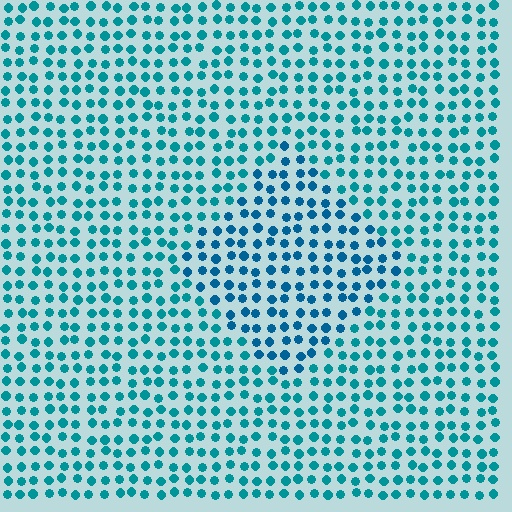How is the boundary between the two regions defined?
The boundary is defined purely by a slight shift in hue (about 20 degrees). Spacing, size, and orientation are identical on both sides.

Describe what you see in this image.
The image is filled with small teal elements in a uniform arrangement. A diamond-shaped region is visible where the elements are tinted to a slightly different hue, forming a subtle color boundary.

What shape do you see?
I see a diamond.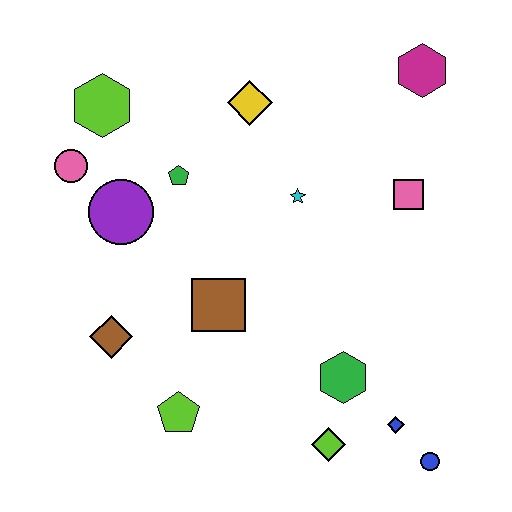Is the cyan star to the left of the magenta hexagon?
Yes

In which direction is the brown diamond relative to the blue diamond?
The brown diamond is to the left of the blue diamond.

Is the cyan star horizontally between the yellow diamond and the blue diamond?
Yes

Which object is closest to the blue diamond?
The blue circle is closest to the blue diamond.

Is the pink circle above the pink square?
Yes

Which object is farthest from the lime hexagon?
The blue circle is farthest from the lime hexagon.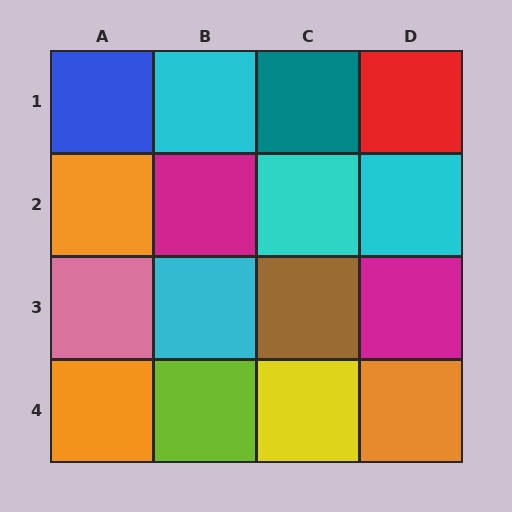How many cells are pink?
1 cell is pink.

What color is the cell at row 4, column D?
Orange.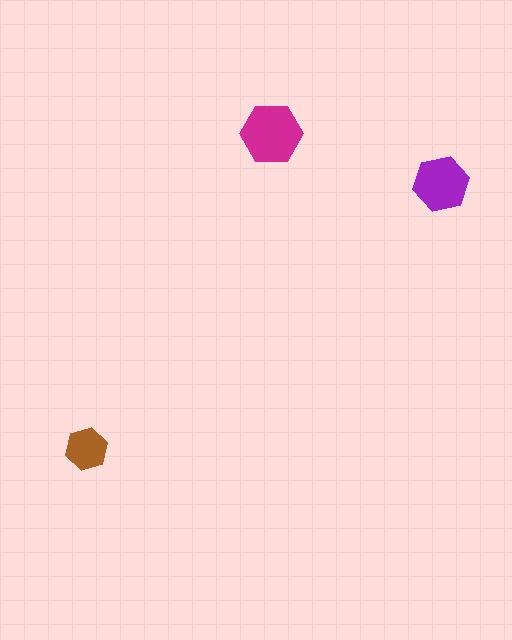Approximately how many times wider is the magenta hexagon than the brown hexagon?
About 1.5 times wider.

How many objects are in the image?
There are 3 objects in the image.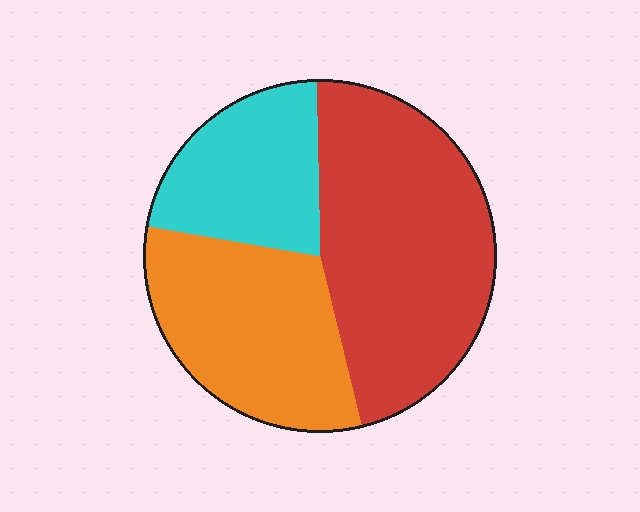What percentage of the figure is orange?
Orange covers about 30% of the figure.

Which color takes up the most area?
Red, at roughly 45%.